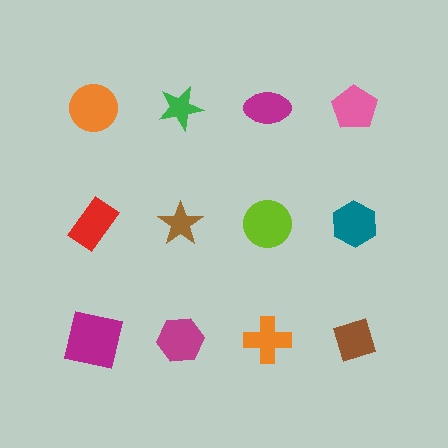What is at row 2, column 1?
A red rectangle.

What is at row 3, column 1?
A magenta square.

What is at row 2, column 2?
A brown star.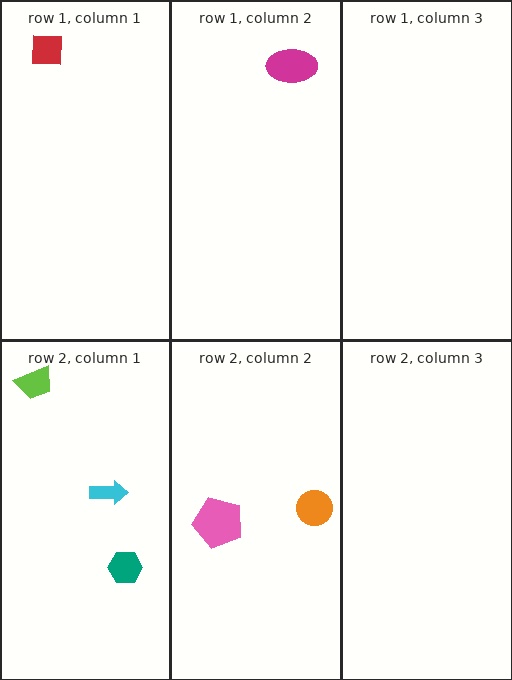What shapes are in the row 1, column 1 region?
The red square.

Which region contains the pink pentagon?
The row 2, column 2 region.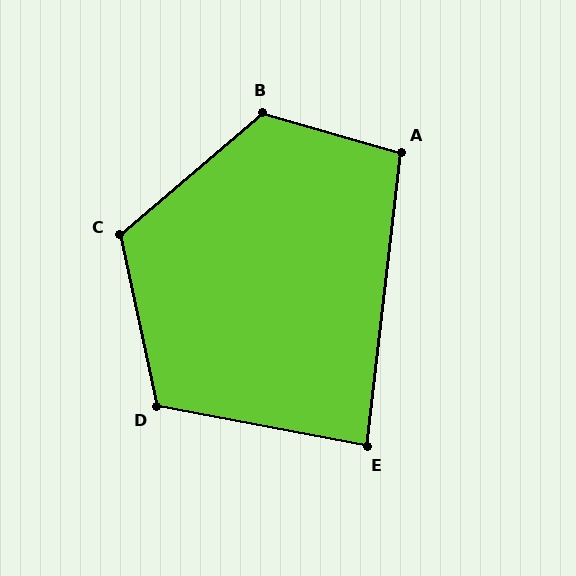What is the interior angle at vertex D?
Approximately 113 degrees (obtuse).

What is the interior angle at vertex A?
Approximately 99 degrees (obtuse).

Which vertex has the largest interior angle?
B, at approximately 124 degrees.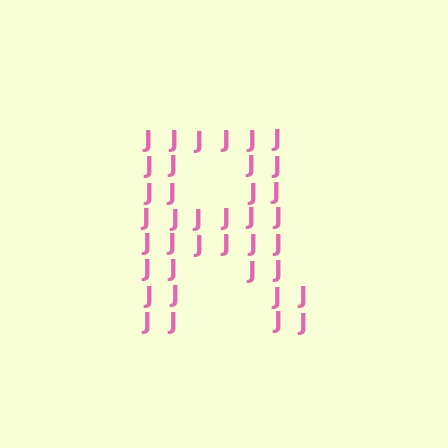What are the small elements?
The small elements are letter J's.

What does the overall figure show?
The overall figure shows the letter R.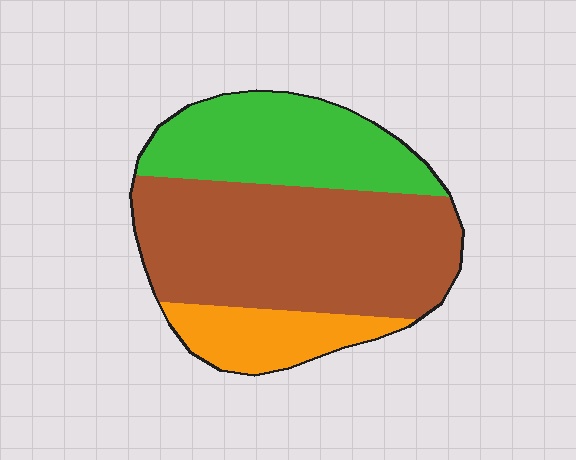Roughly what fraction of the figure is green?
Green covers 30% of the figure.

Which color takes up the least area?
Orange, at roughly 15%.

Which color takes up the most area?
Brown, at roughly 55%.